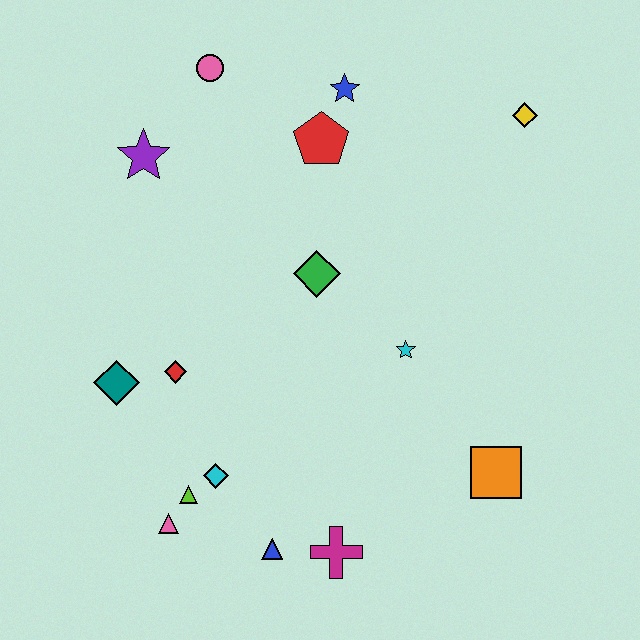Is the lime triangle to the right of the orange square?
No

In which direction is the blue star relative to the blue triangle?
The blue star is above the blue triangle.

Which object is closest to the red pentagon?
The blue star is closest to the red pentagon.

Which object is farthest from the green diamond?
The pink triangle is farthest from the green diamond.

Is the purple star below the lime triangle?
No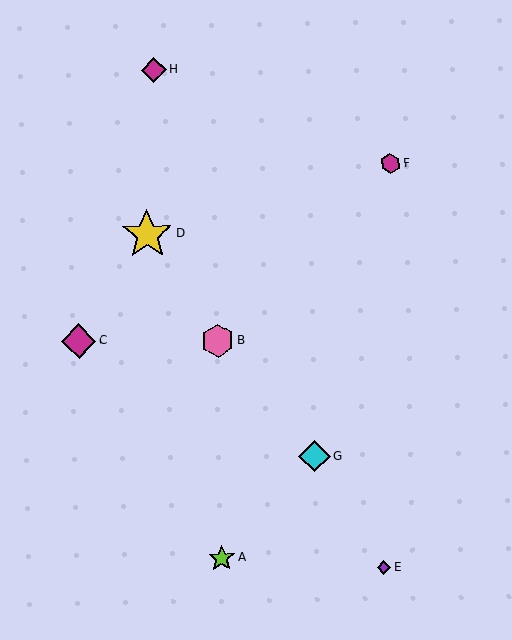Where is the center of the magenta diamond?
The center of the magenta diamond is at (79, 341).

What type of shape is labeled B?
Shape B is a pink hexagon.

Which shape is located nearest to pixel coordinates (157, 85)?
The magenta diamond (labeled H) at (154, 70) is nearest to that location.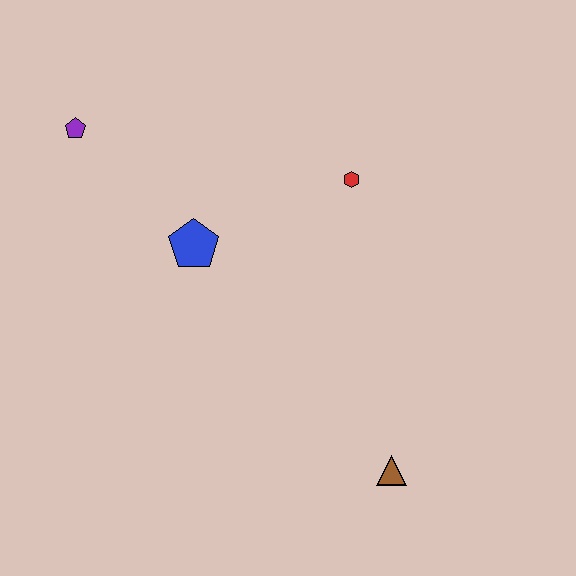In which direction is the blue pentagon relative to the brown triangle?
The blue pentagon is above the brown triangle.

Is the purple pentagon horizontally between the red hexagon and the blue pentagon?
No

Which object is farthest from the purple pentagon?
The brown triangle is farthest from the purple pentagon.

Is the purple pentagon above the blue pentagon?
Yes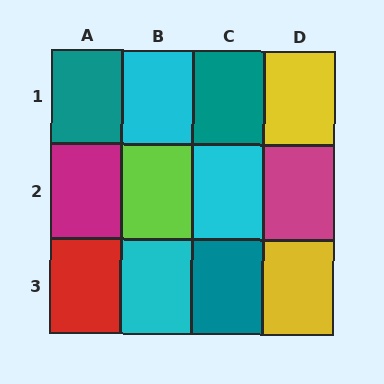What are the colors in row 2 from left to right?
Magenta, lime, cyan, magenta.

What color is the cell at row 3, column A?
Red.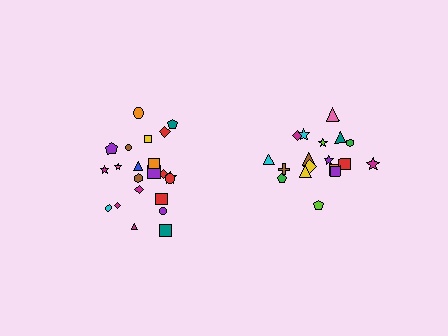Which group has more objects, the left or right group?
The left group.